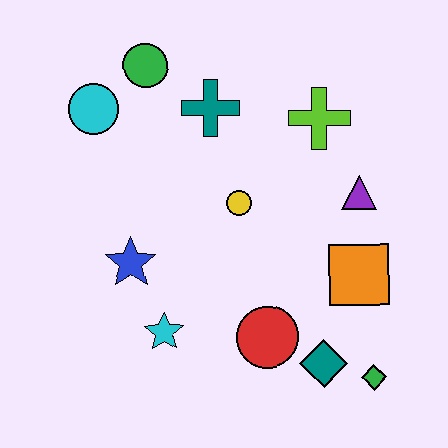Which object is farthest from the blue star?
The green diamond is farthest from the blue star.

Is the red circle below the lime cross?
Yes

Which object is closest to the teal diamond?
The green diamond is closest to the teal diamond.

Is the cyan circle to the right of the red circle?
No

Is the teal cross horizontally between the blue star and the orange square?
Yes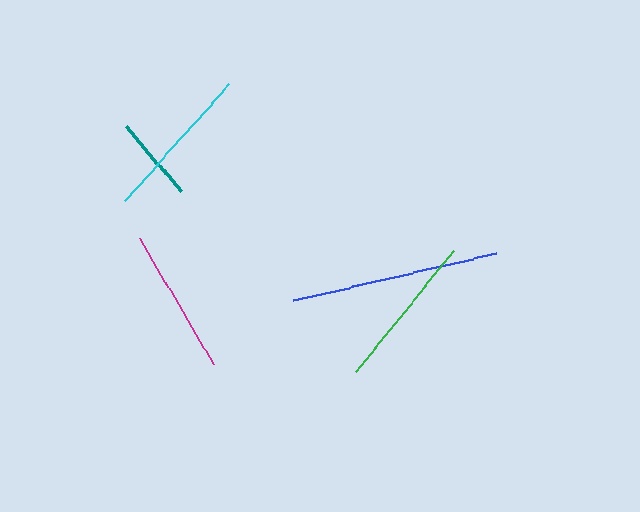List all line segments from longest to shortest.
From longest to shortest: blue, cyan, green, magenta, teal.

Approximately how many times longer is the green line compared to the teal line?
The green line is approximately 1.8 times the length of the teal line.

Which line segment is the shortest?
The teal line is the shortest at approximately 86 pixels.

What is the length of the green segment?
The green segment is approximately 156 pixels long.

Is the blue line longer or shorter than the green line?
The blue line is longer than the green line.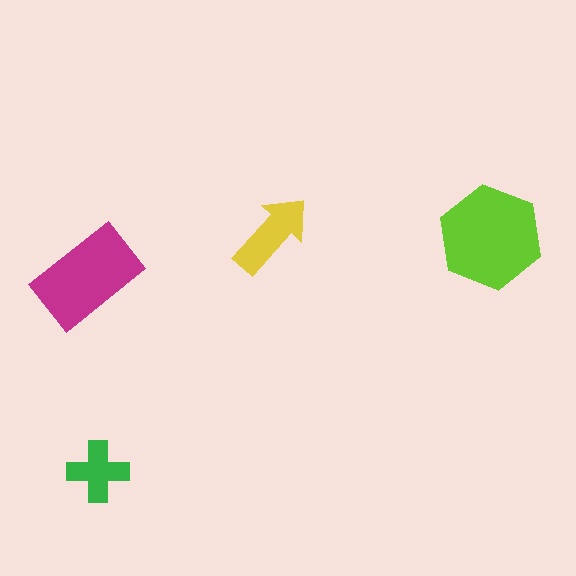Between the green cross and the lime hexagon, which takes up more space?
The lime hexagon.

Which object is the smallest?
The green cross.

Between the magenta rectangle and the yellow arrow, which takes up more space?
The magenta rectangle.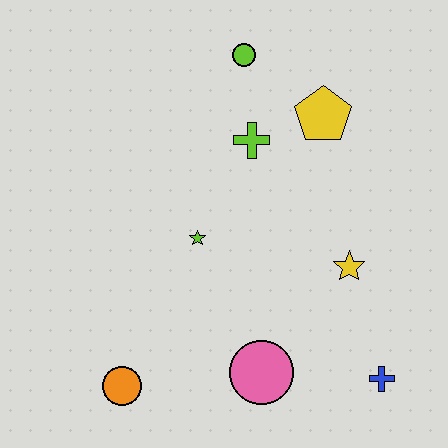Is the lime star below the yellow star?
No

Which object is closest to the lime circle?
The lime cross is closest to the lime circle.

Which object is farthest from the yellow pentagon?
The orange circle is farthest from the yellow pentagon.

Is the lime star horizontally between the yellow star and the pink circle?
No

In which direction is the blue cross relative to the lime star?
The blue cross is to the right of the lime star.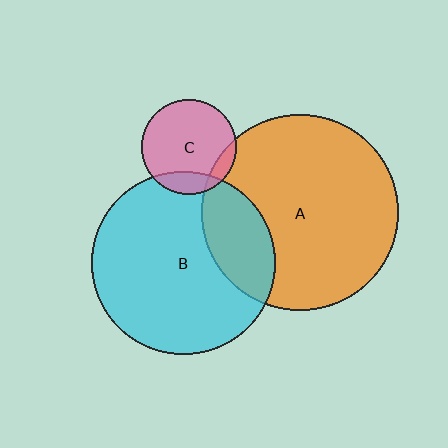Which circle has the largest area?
Circle A (orange).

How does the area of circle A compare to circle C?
Approximately 4.3 times.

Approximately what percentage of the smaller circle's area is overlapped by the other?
Approximately 25%.